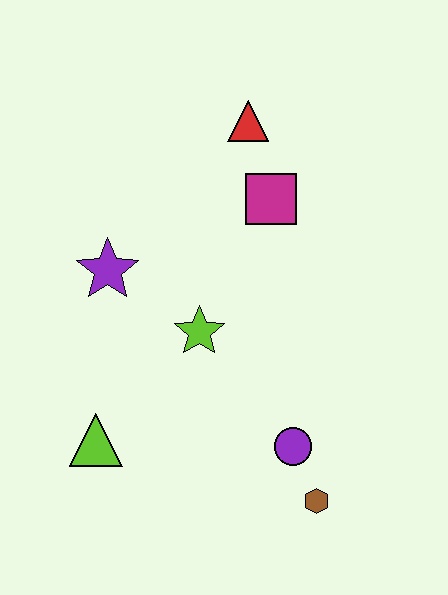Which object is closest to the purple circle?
The brown hexagon is closest to the purple circle.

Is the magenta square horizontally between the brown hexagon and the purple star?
Yes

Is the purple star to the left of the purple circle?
Yes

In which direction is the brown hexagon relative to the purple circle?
The brown hexagon is below the purple circle.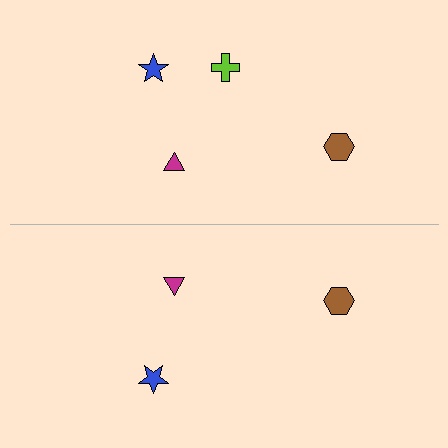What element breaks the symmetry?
A lime cross is missing from the bottom side.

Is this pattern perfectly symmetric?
No, the pattern is not perfectly symmetric. A lime cross is missing from the bottom side.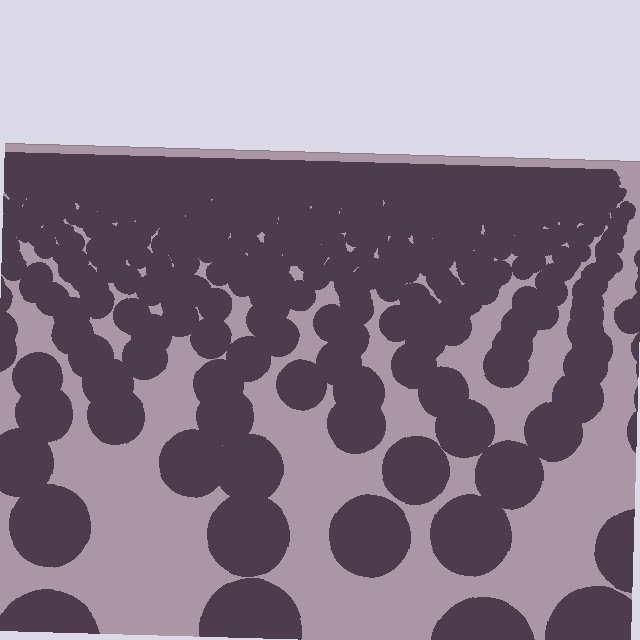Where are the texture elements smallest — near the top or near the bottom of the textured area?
Near the top.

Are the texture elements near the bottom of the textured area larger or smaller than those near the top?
Larger. Near the bottom, elements are closer to the viewer and appear at a bigger on-screen size.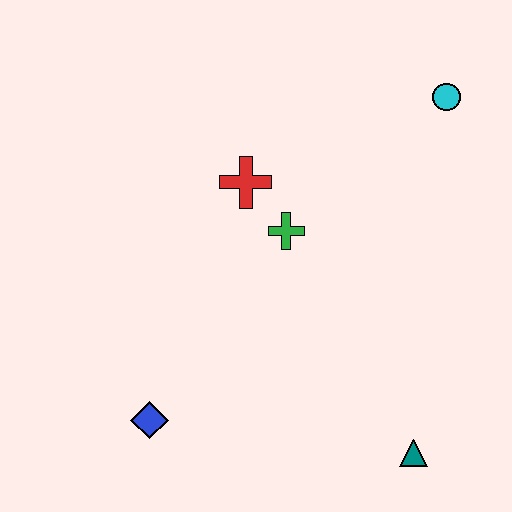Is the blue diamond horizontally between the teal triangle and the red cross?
No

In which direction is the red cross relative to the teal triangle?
The red cross is above the teal triangle.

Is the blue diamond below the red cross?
Yes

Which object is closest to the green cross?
The red cross is closest to the green cross.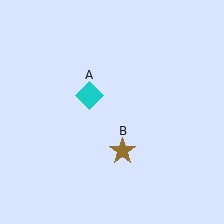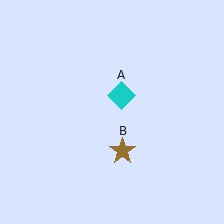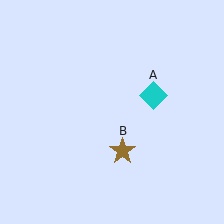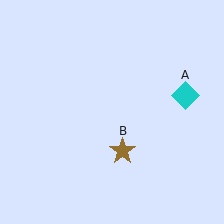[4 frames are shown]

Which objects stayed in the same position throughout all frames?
Brown star (object B) remained stationary.